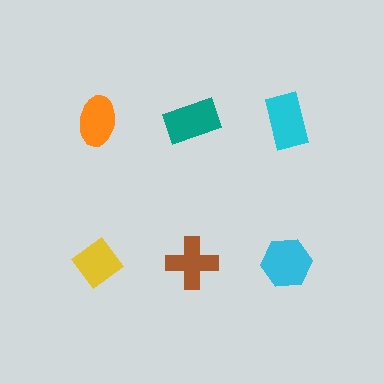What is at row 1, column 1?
An orange ellipse.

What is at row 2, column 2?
A brown cross.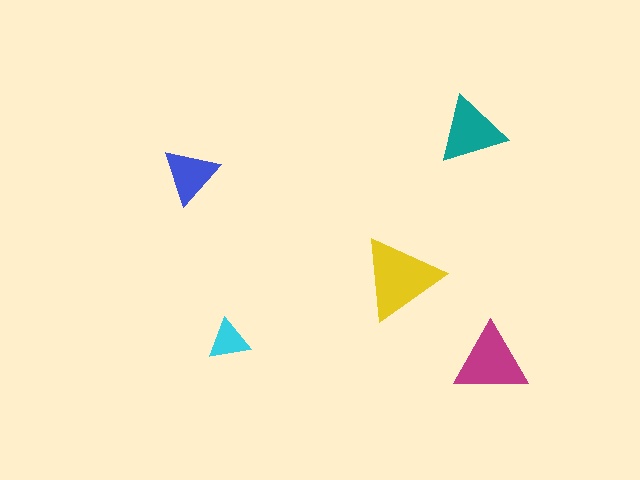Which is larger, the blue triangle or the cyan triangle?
The blue one.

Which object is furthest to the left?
The blue triangle is leftmost.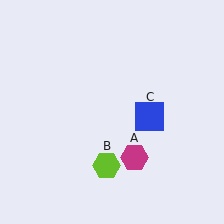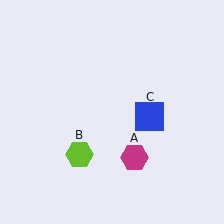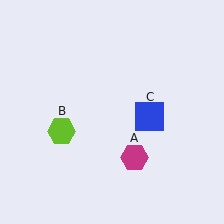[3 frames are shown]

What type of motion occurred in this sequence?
The lime hexagon (object B) rotated clockwise around the center of the scene.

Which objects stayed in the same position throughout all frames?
Magenta hexagon (object A) and blue square (object C) remained stationary.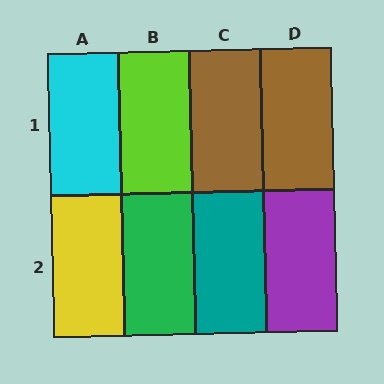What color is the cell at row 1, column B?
Lime.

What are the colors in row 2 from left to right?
Yellow, green, teal, purple.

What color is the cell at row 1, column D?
Brown.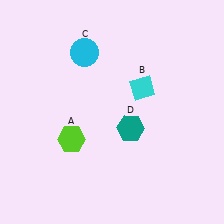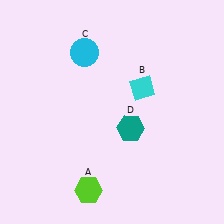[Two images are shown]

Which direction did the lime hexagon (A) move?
The lime hexagon (A) moved down.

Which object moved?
The lime hexagon (A) moved down.